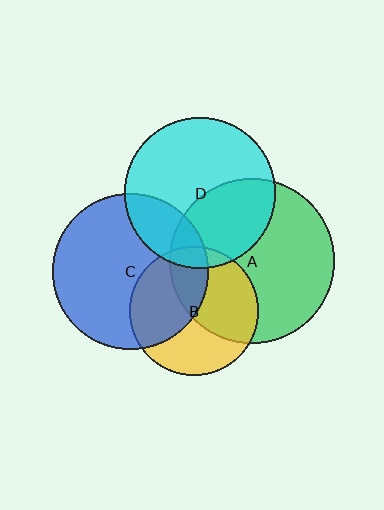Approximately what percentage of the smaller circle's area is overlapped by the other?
Approximately 45%.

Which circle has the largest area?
Circle A (green).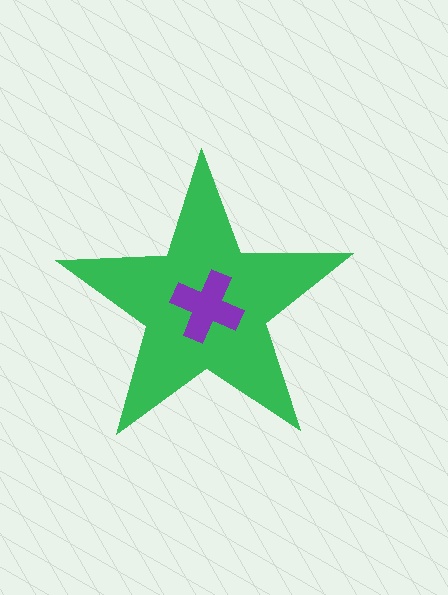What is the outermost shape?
The green star.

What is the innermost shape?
The purple cross.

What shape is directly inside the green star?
The purple cross.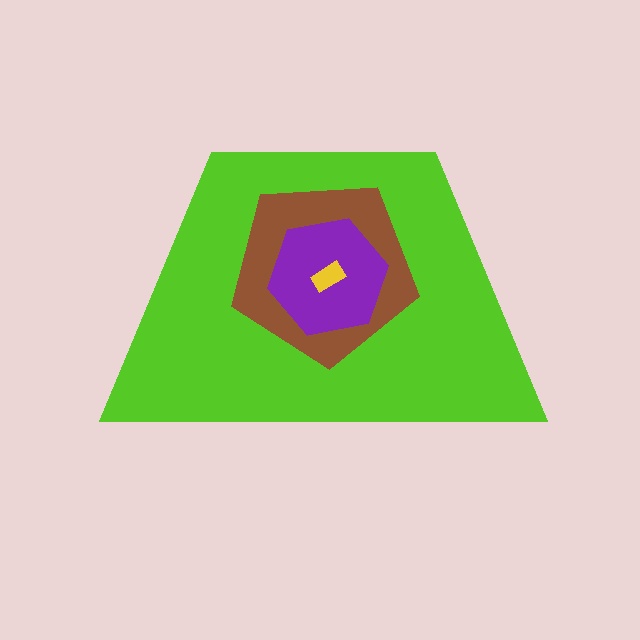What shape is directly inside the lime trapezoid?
The brown pentagon.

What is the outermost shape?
The lime trapezoid.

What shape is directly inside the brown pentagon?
The purple hexagon.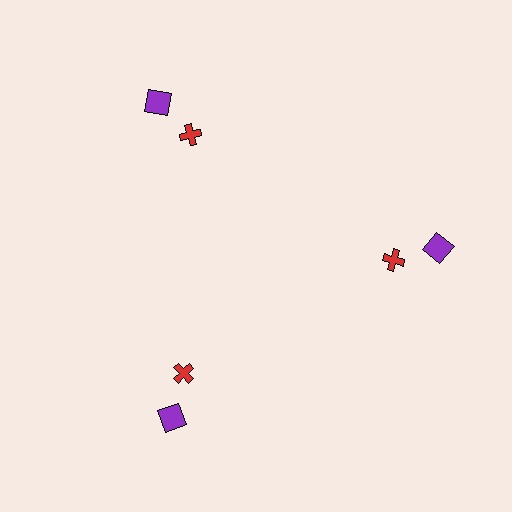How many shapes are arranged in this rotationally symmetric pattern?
There are 6 shapes, arranged in 3 groups of 2.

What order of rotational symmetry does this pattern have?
This pattern has 3-fold rotational symmetry.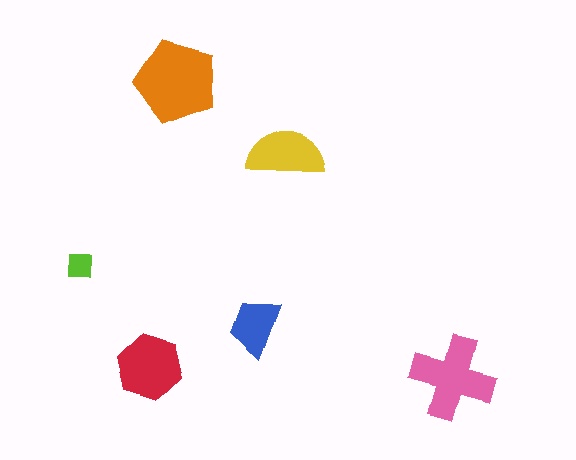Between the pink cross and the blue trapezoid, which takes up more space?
The pink cross.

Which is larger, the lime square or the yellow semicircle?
The yellow semicircle.